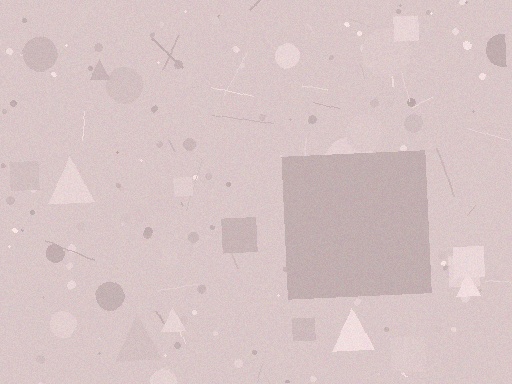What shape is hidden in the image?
A square is hidden in the image.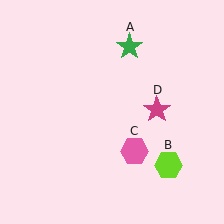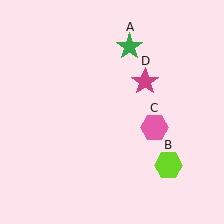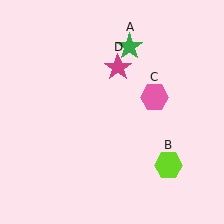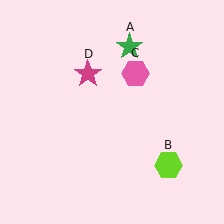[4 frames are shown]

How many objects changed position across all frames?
2 objects changed position: pink hexagon (object C), magenta star (object D).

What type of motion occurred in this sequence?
The pink hexagon (object C), magenta star (object D) rotated counterclockwise around the center of the scene.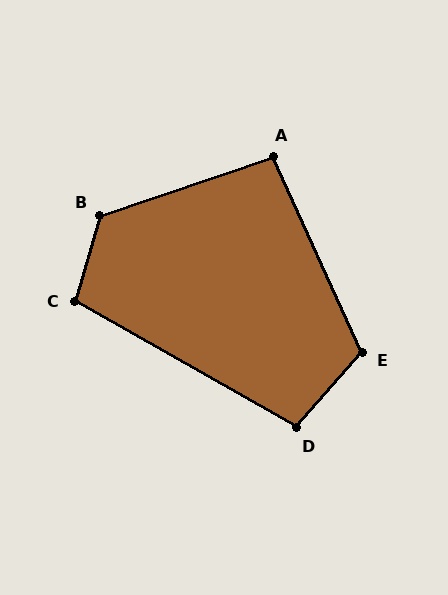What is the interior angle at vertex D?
Approximately 102 degrees (obtuse).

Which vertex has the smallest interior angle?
A, at approximately 96 degrees.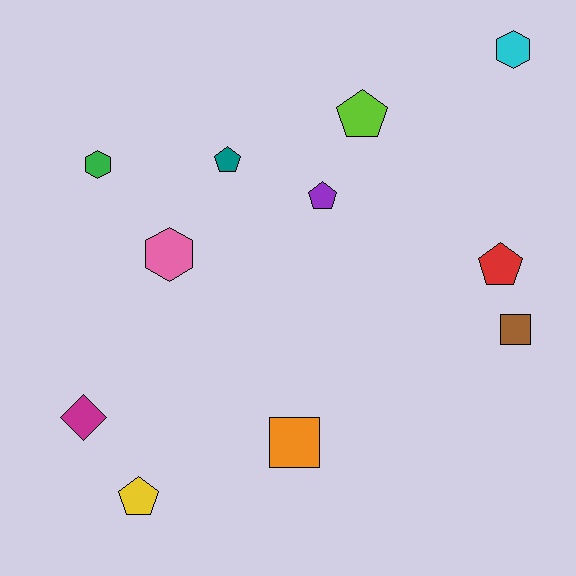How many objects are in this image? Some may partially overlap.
There are 11 objects.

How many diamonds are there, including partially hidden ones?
There is 1 diamond.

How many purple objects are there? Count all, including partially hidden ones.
There is 1 purple object.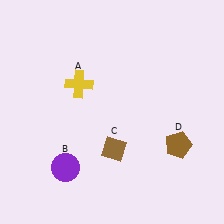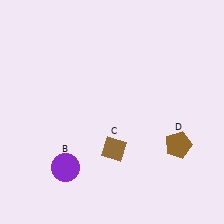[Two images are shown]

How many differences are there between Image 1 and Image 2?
There is 1 difference between the two images.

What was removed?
The yellow cross (A) was removed in Image 2.